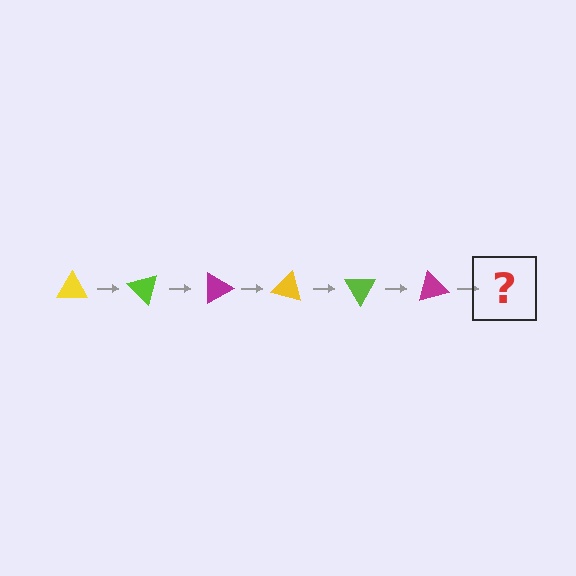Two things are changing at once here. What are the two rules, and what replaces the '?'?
The two rules are that it rotates 45 degrees each step and the color cycles through yellow, lime, and magenta. The '?' should be a yellow triangle, rotated 270 degrees from the start.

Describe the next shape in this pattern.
It should be a yellow triangle, rotated 270 degrees from the start.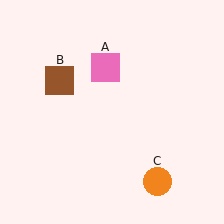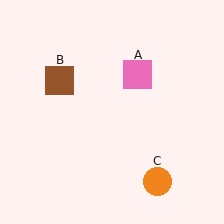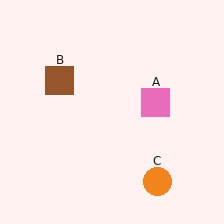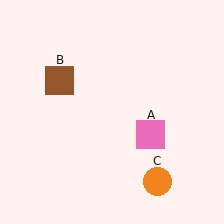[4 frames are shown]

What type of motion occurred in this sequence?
The pink square (object A) rotated clockwise around the center of the scene.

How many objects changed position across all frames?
1 object changed position: pink square (object A).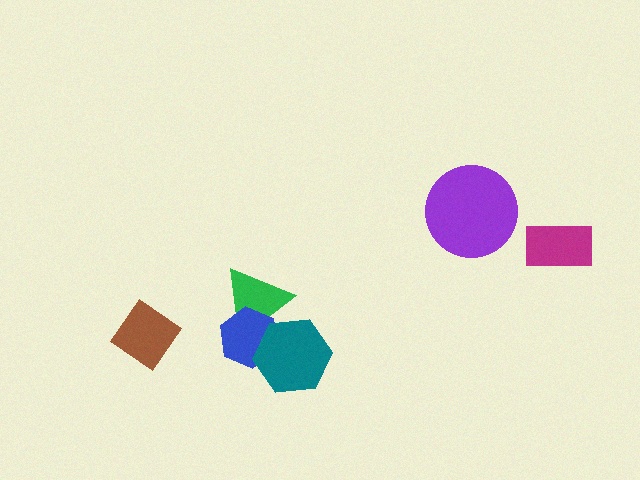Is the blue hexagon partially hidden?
Yes, it is partially covered by another shape.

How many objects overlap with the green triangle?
2 objects overlap with the green triangle.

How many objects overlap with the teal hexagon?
2 objects overlap with the teal hexagon.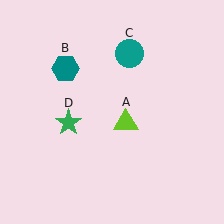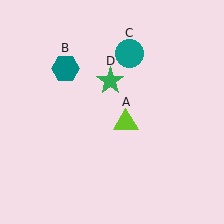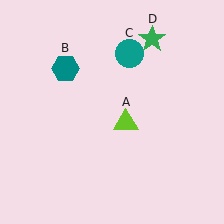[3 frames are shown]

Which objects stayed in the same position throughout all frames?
Lime triangle (object A) and teal hexagon (object B) and teal circle (object C) remained stationary.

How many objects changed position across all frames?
1 object changed position: green star (object D).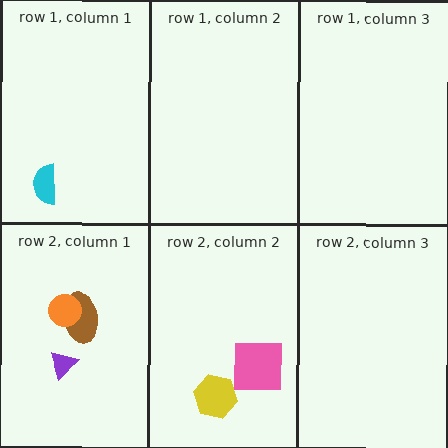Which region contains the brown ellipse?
The row 2, column 1 region.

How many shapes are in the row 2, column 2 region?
2.